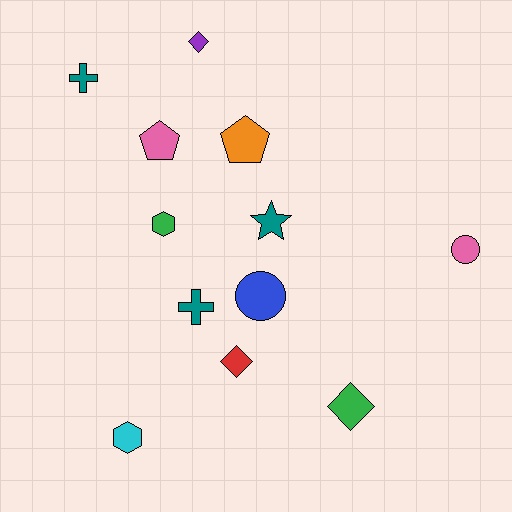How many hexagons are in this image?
There are 2 hexagons.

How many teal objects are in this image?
There are 3 teal objects.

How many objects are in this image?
There are 12 objects.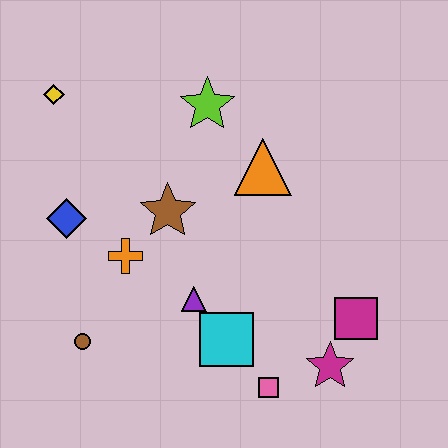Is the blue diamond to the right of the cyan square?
No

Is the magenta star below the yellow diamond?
Yes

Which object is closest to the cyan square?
The purple triangle is closest to the cyan square.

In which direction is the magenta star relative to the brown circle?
The magenta star is to the right of the brown circle.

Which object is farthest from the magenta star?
The yellow diamond is farthest from the magenta star.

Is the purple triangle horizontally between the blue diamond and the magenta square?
Yes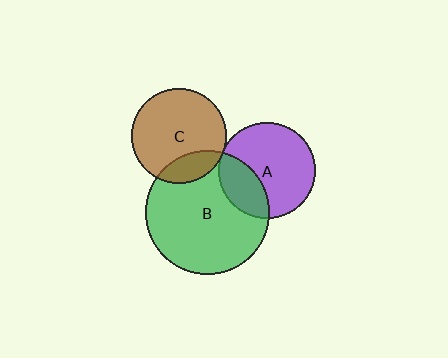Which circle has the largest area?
Circle B (green).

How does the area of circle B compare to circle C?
Approximately 1.7 times.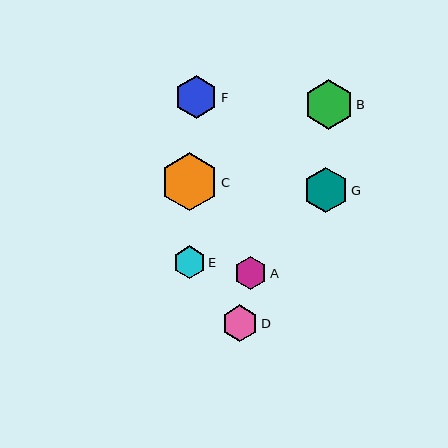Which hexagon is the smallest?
Hexagon E is the smallest with a size of approximately 33 pixels.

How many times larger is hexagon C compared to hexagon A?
Hexagon C is approximately 1.7 times the size of hexagon A.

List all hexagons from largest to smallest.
From largest to smallest: C, B, G, F, D, A, E.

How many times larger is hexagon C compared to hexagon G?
Hexagon C is approximately 1.3 times the size of hexagon G.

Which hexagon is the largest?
Hexagon C is the largest with a size of approximately 58 pixels.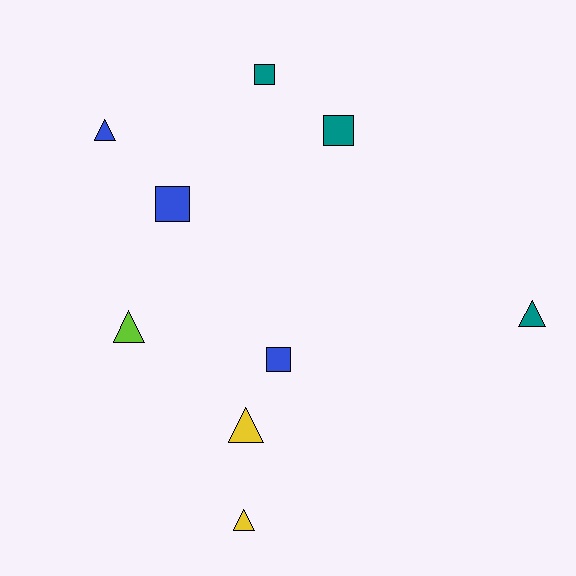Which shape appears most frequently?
Triangle, with 5 objects.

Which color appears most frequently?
Teal, with 3 objects.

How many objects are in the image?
There are 9 objects.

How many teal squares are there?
There are 2 teal squares.